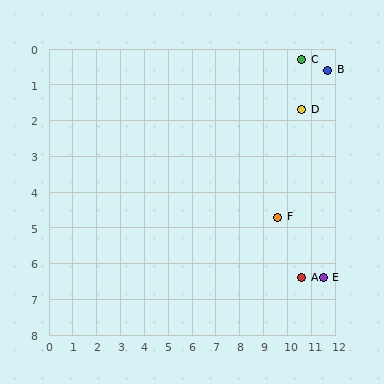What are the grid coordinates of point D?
Point D is at approximately (10.6, 1.7).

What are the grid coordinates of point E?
Point E is at approximately (11.5, 6.4).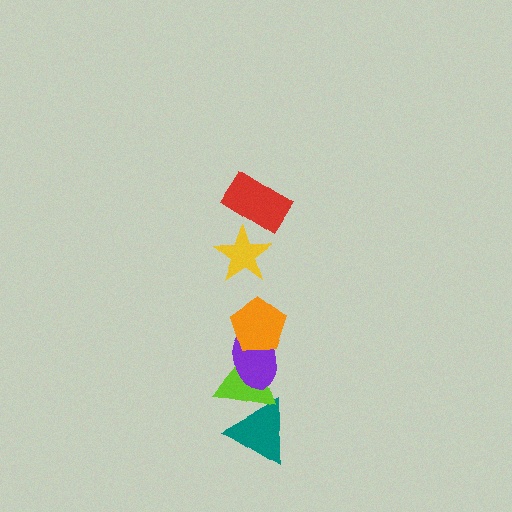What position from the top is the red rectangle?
The red rectangle is 1st from the top.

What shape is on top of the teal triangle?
The lime triangle is on top of the teal triangle.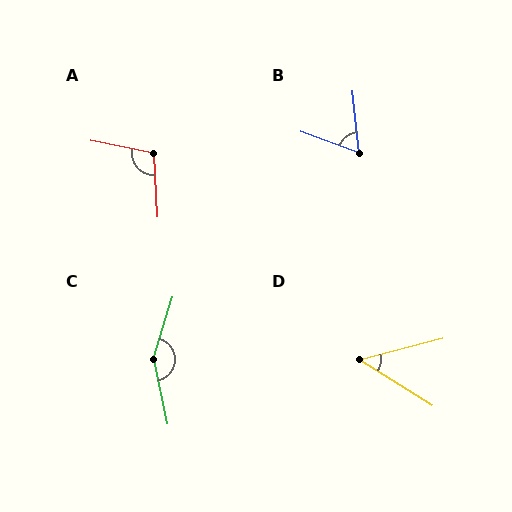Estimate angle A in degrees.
Approximately 105 degrees.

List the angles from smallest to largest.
D (47°), B (64°), A (105°), C (151°).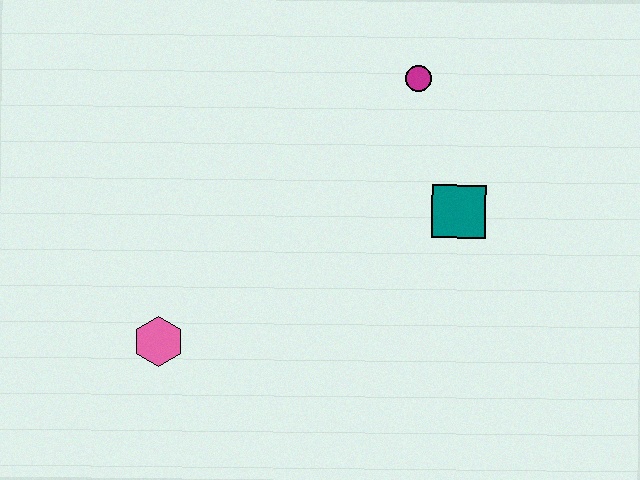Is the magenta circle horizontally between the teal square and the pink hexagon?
Yes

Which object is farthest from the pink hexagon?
The magenta circle is farthest from the pink hexagon.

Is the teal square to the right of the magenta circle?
Yes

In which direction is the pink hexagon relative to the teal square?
The pink hexagon is to the left of the teal square.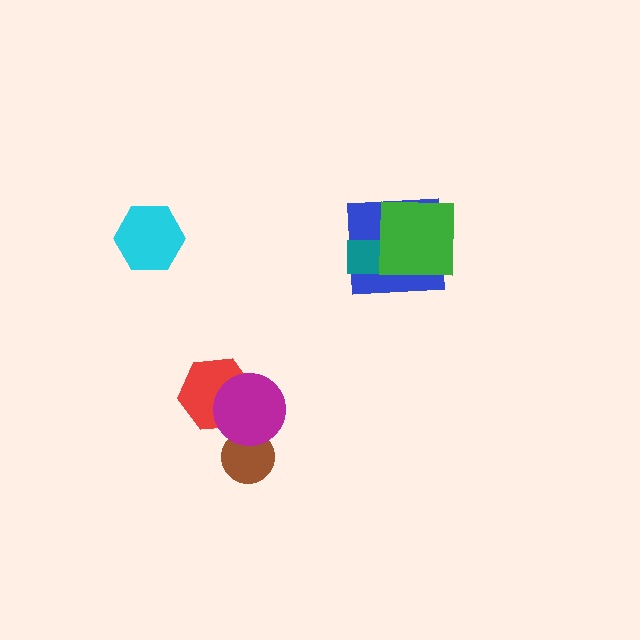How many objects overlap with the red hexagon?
1 object overlaps with the red hexagon.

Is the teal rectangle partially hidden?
Yes, it is partially covered by another shape.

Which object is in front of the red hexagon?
The magenta circle is in front of the red hexagon.